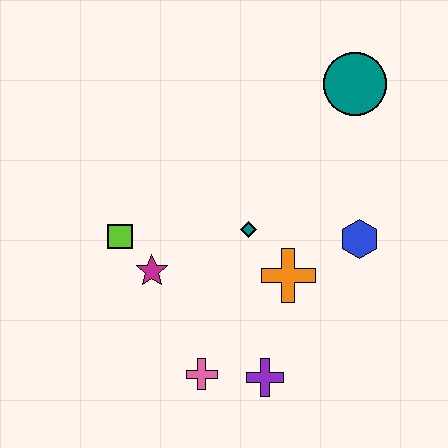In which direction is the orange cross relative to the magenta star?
The orange cross is to the right of the magenta star.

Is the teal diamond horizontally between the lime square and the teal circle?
Yes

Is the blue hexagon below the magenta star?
No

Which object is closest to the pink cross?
The purple cross is closest to the pink cross.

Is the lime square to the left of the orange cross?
Yes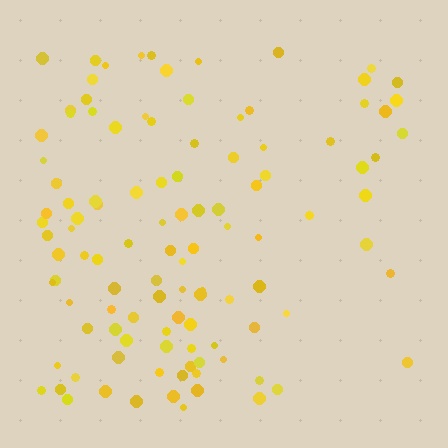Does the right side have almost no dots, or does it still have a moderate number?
Still a moderate number, just noticeably fewer than the left.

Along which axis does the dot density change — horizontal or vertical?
Horizontal.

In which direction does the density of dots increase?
From right to left, with the left side densest.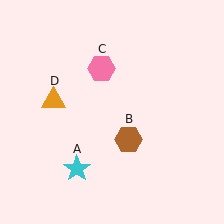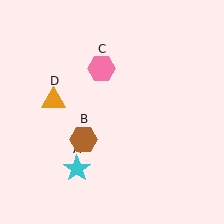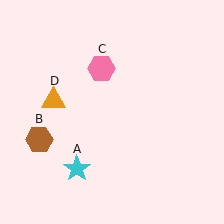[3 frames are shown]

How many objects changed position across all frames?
1 object changed position: brown hexagon (object B).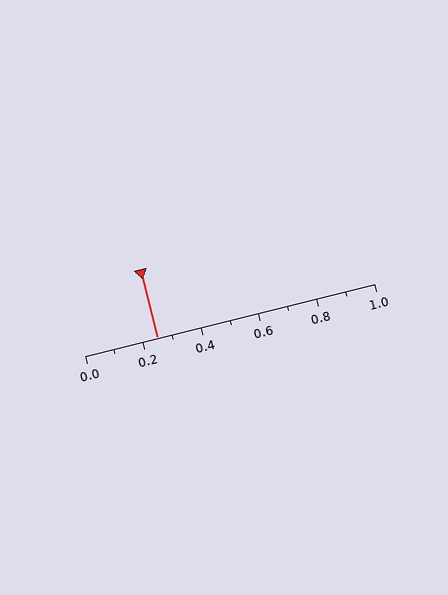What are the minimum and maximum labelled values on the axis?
The axis runs from 0.0 to 1.0.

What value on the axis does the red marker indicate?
The marker indicates approximately 0.25.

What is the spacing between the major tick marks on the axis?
The major ticks are spaced 0.2 apart.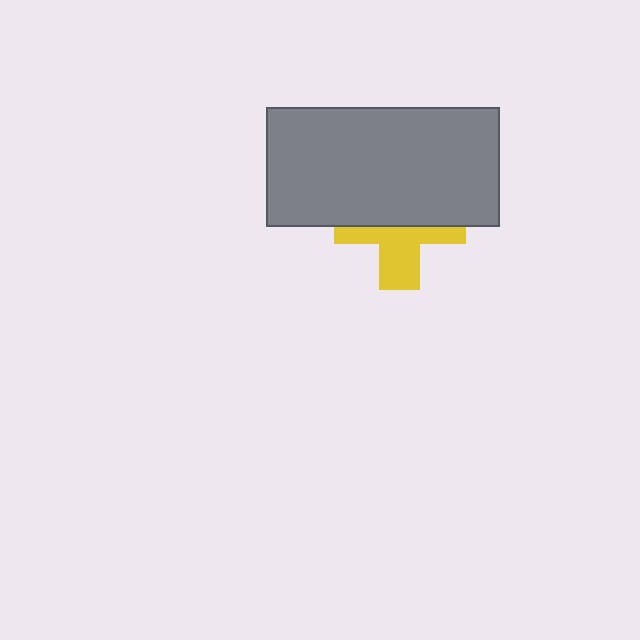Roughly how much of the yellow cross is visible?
A small part of it is visible (roughly 44%).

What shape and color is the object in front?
The object in front is a gray rectangle.